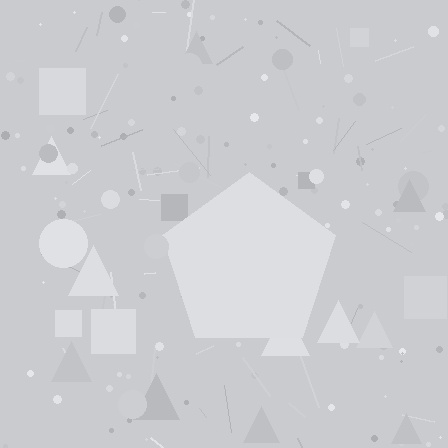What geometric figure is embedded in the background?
A pentagon is embedded in the background.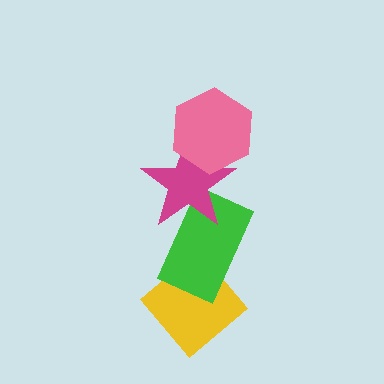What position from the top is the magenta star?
The magenta star is 2nd from the top.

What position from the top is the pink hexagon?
The pink hexagon is 1st from the top.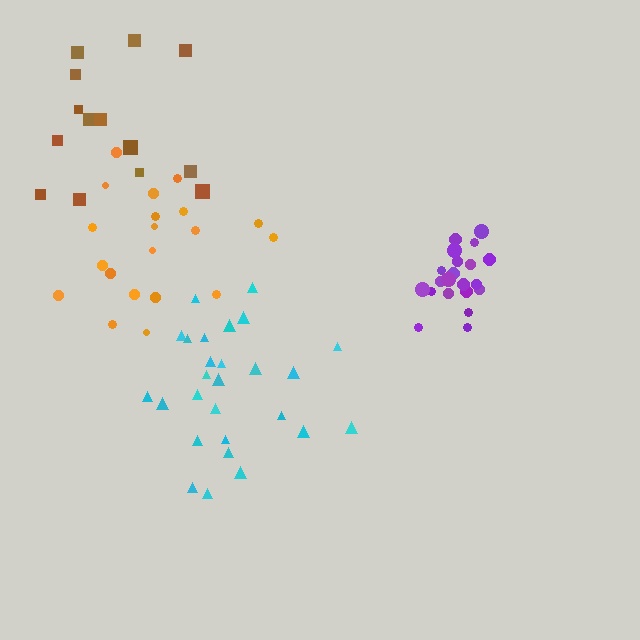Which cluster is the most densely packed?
Purple.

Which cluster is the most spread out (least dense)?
Brown.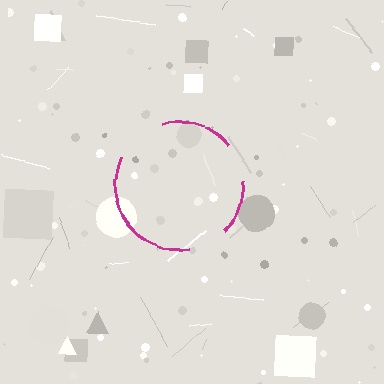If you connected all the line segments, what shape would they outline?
They would outline a circle.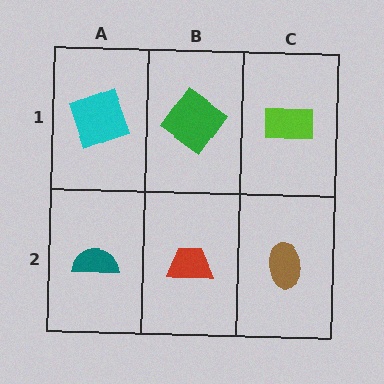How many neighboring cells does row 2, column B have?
3.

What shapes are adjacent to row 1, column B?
A red trapezoid (row 2, column B), a cyan square (row 1, column A), a lime rectangle (row 1, column C).